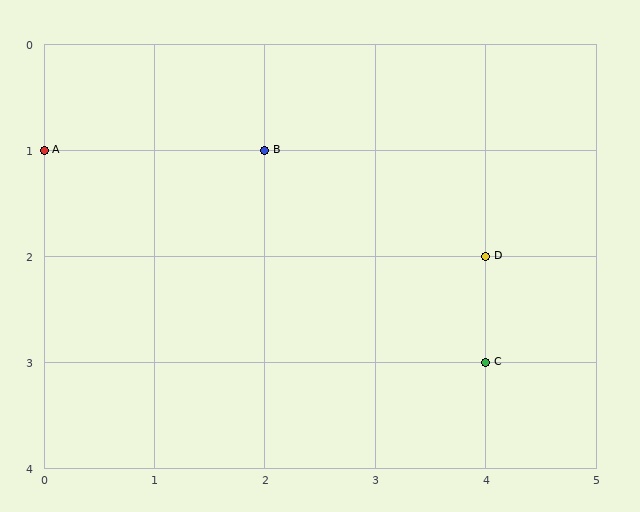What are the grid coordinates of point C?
Point C is at grid coordinates (4, 3).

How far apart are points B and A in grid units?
Points B and A are 2 columns apart.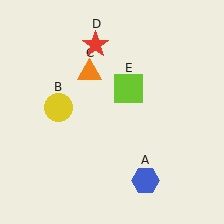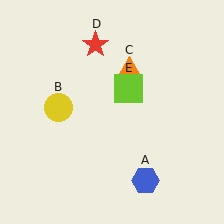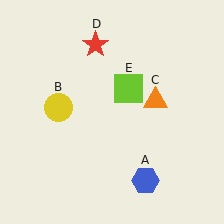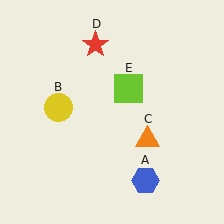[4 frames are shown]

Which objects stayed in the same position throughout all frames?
Blue hexagon (object A) and yellow circle (object B) and red star (object D) and lime square (object E) remained stationary.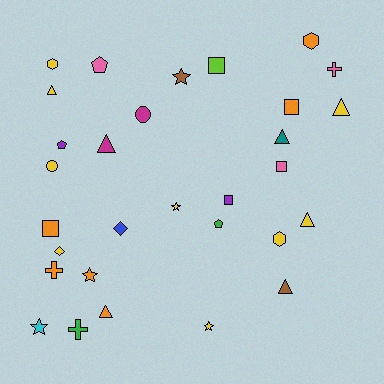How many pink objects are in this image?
There are 3 pink objects.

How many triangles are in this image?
There are 7 triangles.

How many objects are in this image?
There are 30 objects.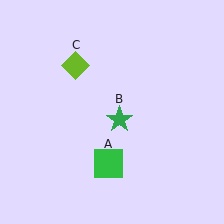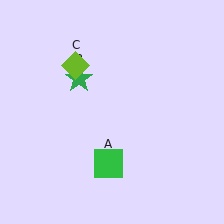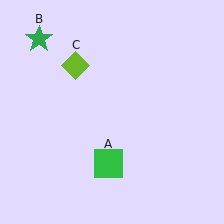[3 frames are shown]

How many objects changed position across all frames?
1 object changed position: green star (object B).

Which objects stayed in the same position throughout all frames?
Green square (object A) and lime diamond (object C) remained stationary.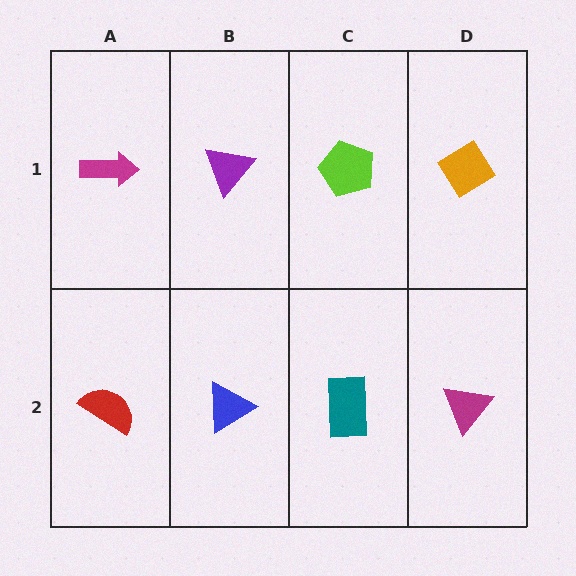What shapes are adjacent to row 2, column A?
A magenta arrow (row 1, column A), a blue triangle (row 2, column B).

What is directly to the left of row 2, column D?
A teal rectangle.